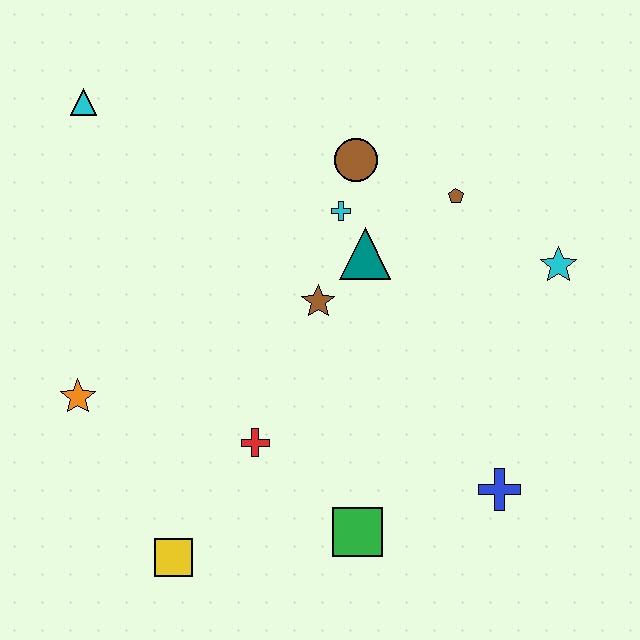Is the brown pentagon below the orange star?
No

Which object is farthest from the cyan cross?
The yellow square is farthest from the cyan cross.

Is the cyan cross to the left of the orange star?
No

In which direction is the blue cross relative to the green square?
The blue cross is to the right of the green square.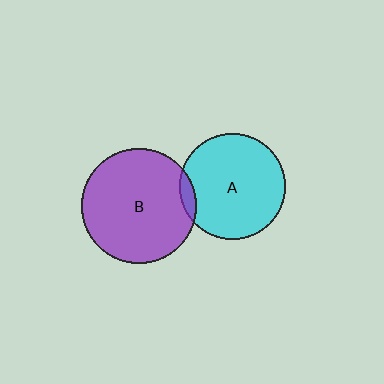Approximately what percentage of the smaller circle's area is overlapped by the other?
Approximately 5%.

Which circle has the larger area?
Circle B (purple).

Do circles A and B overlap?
Yes.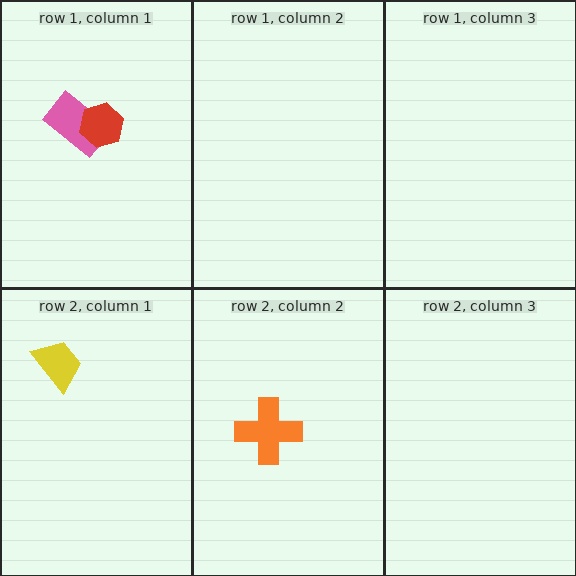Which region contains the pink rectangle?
The row 1, column 1 region.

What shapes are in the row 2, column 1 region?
The yellow trapezoid.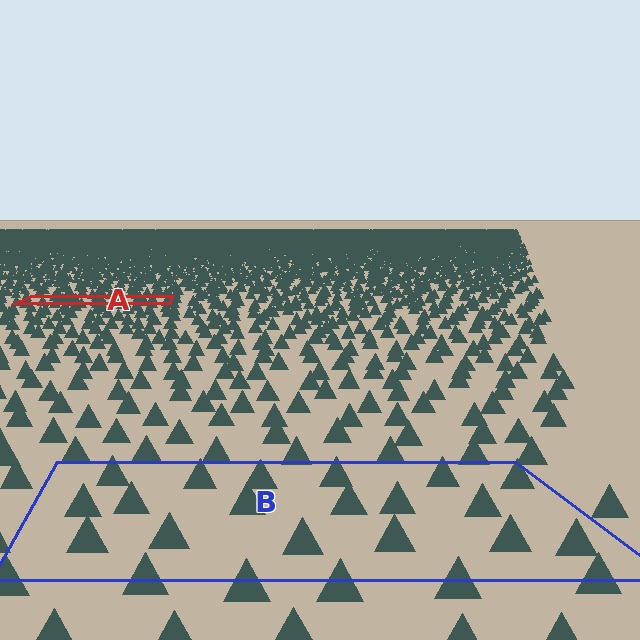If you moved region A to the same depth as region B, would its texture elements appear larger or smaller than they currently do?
They would appear larger. At a closer depth, the same texture elements are projected at a bigger on-screen size.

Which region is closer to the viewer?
Region B is closer. The texture elements there are larger and more spread out.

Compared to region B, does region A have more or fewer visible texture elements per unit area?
Region A has more texture elements per unit area — they are packed more densely because it is farther away.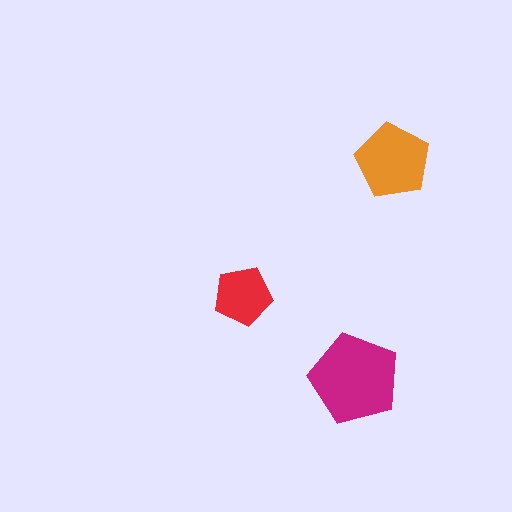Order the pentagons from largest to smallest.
the magenta one, the orange one, the red one.